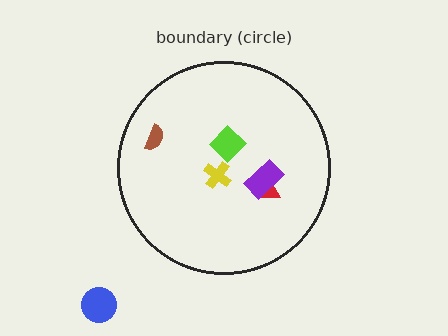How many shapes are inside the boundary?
5 inside, 1 outside.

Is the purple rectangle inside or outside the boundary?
Inside.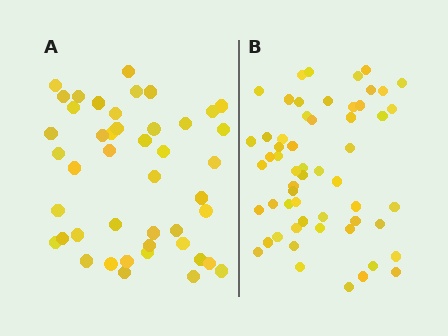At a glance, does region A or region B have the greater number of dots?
Region B (the right region) has more dots.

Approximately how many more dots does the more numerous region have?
Region B has roughly 12 or so more dots than region A.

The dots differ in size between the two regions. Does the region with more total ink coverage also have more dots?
No. Region A has more total ink coverage because its dots are larger, but region B actually contains more individual dots. Total area can be misleading — the number of items is what matters here.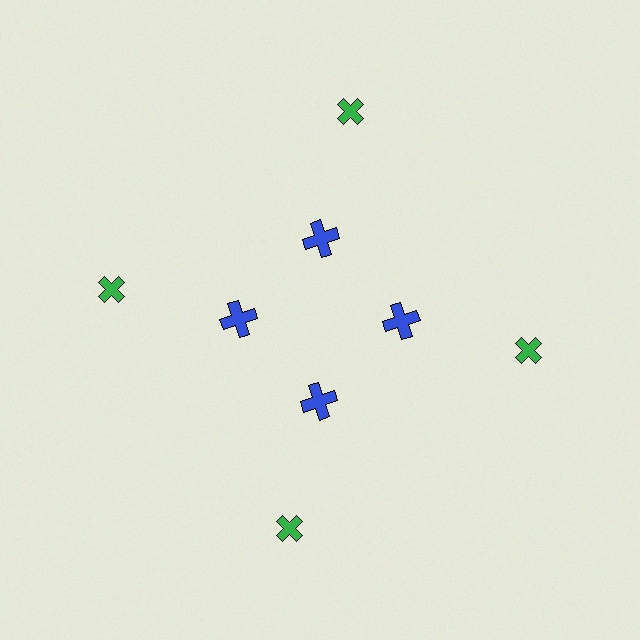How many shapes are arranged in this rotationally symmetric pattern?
There are 8 shapes, arranged in 4 groups of 2.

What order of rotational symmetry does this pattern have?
This pattern has 4-fold rotational symmetry.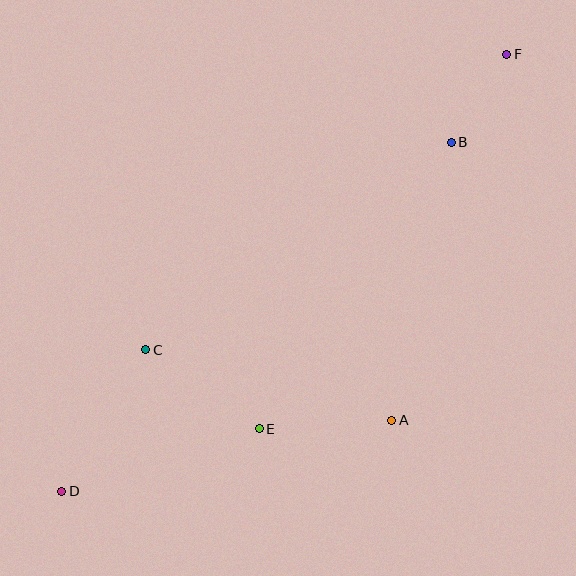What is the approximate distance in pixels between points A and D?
The distance between A and D is approximately 337 pixels.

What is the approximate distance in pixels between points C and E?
The distance between C and E is approximately 138 pixels.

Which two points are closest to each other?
Points B and F are closest to each other.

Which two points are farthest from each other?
Points D and F are farthest from each other.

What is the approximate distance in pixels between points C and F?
The distance between C and F is approximately 467 pixels.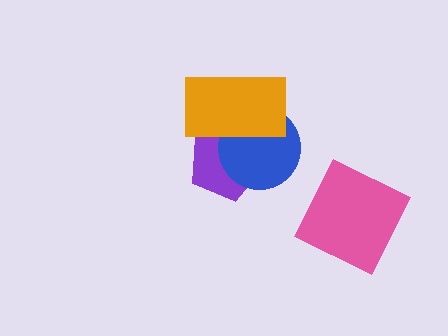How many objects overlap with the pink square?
0 objects overlap with the pink square.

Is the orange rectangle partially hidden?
No, no other shape covers it.